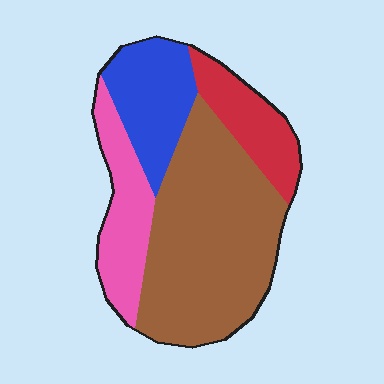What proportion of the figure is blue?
Blue covers about 20% of the figure.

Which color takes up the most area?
Brown, at roughly 50%.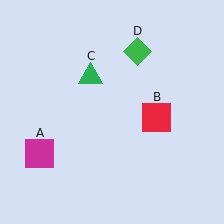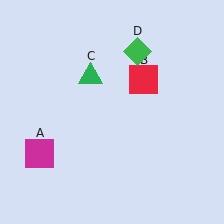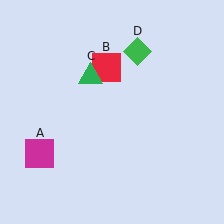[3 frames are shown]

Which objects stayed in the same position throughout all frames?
Magenta square (object A) and green triangle (object C) and green diamond (object D) remained stationary.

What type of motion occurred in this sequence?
The red square (object B) rotated counterclockwise around the center of the scene.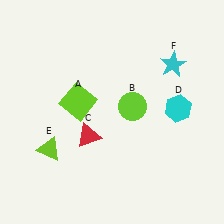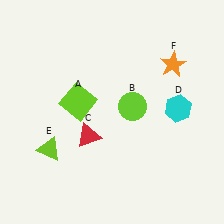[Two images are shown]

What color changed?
The star (F) changed from cyan in Image 1 to orange in Image 2.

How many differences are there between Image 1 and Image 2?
There is 1 difference between the two images.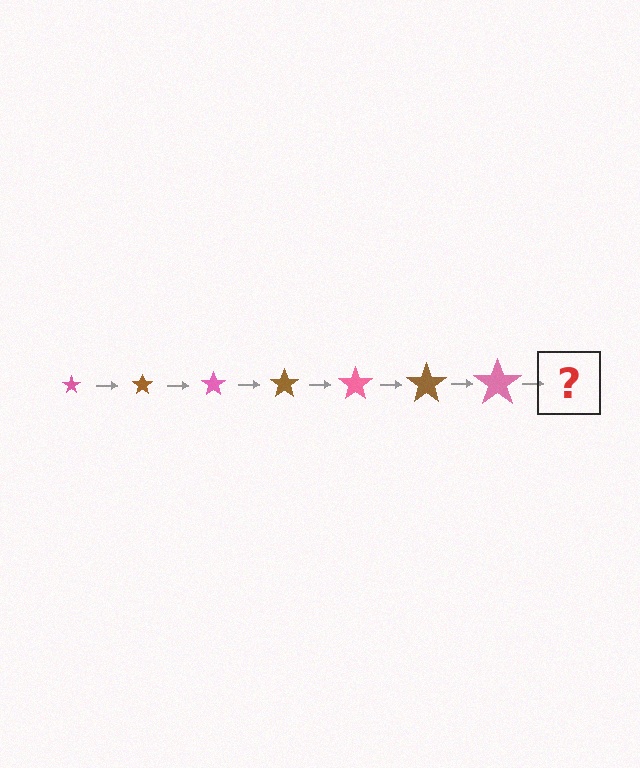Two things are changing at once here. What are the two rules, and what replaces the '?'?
The two rules are that the star grows larger each step and the color cycles through pink and brown. The '?' should be a brown star, larger than the previous one.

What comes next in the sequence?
The next element should be a brown star, larger than the previous one.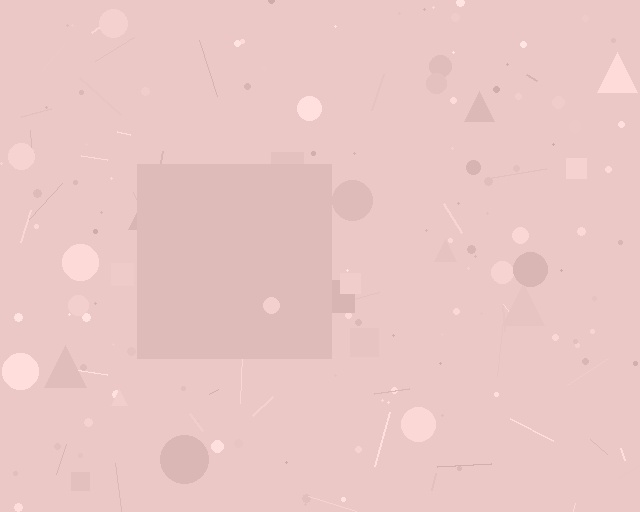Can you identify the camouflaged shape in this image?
The camouflaged shape is a square.